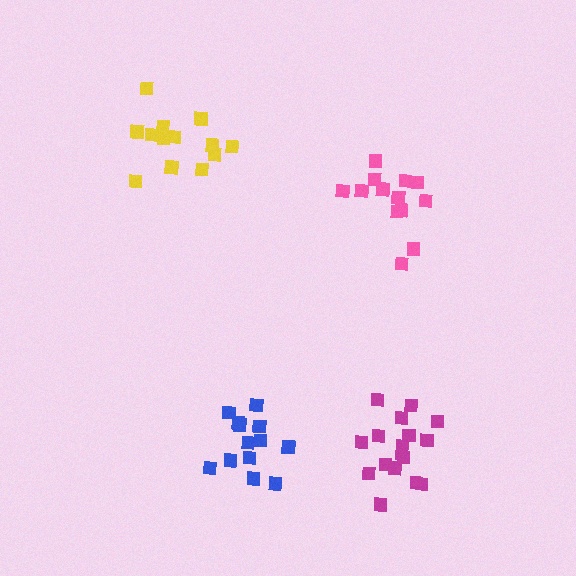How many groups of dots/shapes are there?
There are 4 groups.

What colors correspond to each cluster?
The clusters are colored: magenta, blue, pink, yellow.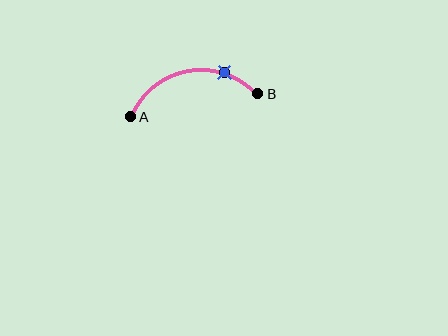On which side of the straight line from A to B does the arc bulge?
The arc bulges above the straight line connecting A and B.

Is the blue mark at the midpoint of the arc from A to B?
No. The blue mark lies on the arc but is closer to endpoint B. The arc midpoint would be at the point on the curve equidistant along the arc from both A and B.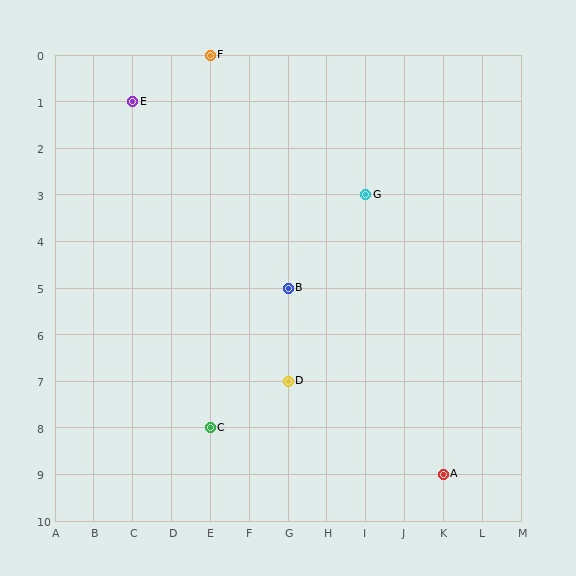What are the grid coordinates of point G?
Point G is at grid coordinates (I, 3).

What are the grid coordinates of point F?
Point F is at grid coordinates (E, 0).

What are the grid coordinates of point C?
Point C is at grid coordinates (E, 8).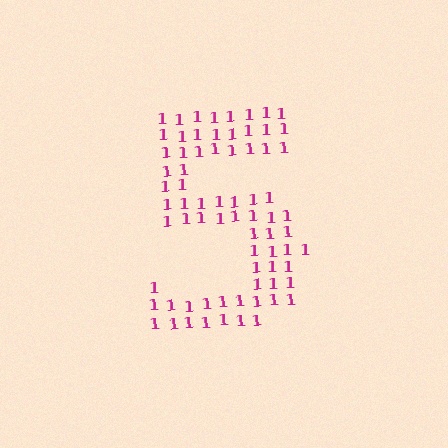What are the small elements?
The small elements are digit 1's.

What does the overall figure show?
The overall figure shows the digit 5.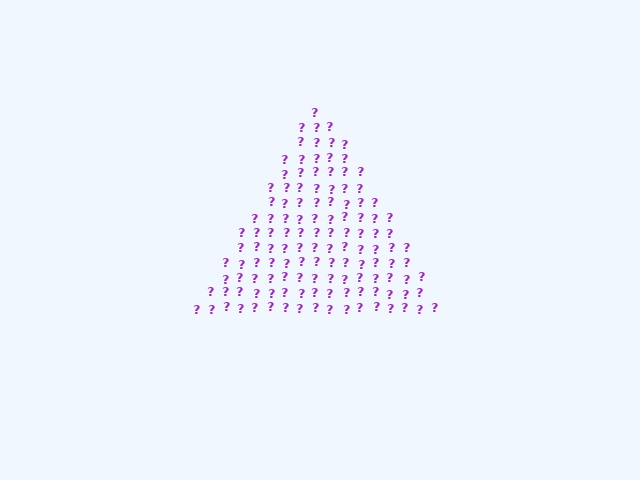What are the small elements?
The small elements are question marks.